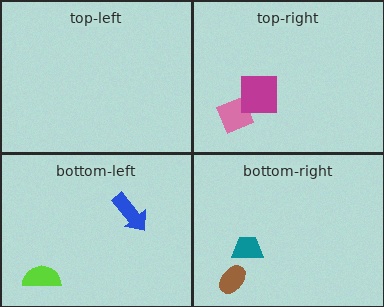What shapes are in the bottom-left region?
The lime semicircle, the blue arrow.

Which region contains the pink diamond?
The top-right region.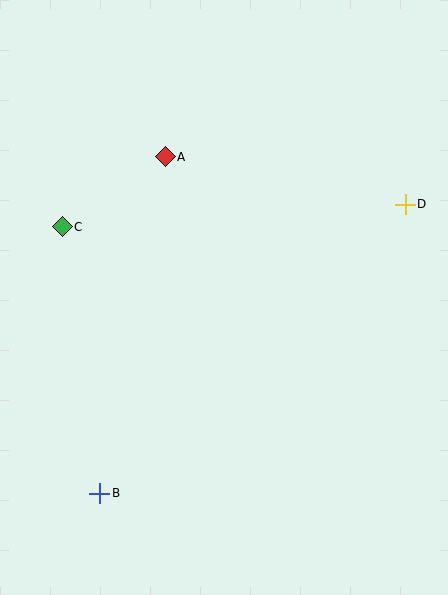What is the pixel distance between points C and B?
The distance between C and B is 269 pixels.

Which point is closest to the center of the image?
Point A at (165, 157) is closest to the center.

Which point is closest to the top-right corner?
Point D is closest to the top-right corner.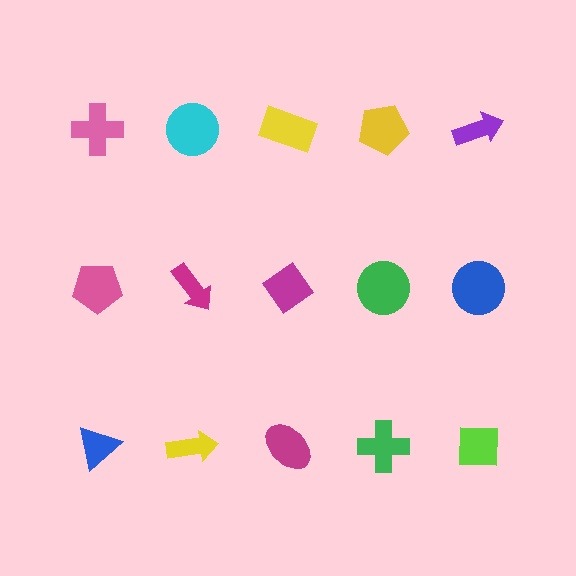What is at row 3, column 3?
A magenta ellipse.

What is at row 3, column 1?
A blue triangle.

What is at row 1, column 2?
A cyan circle.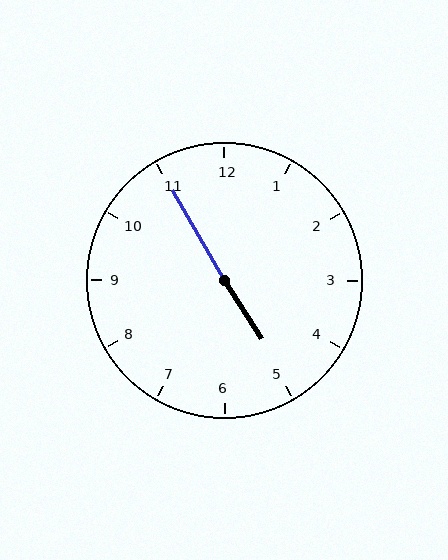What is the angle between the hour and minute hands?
Approximately 178 degrees.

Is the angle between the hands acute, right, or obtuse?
It is obtuse.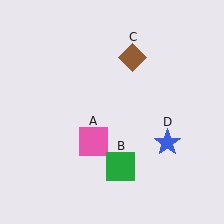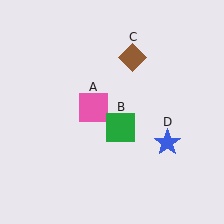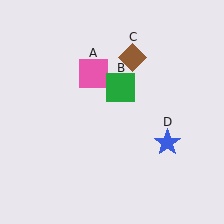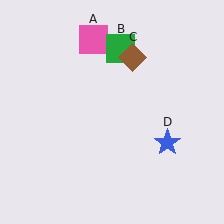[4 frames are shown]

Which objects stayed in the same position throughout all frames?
Brown diamond (object C) and blue star (object D) remained stationary.